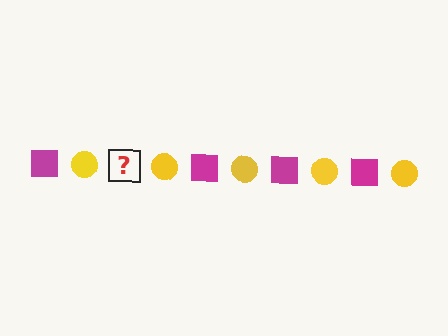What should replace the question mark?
The question mark should be replaced with a magenta square.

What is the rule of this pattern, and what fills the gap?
The rule is that the pattern alternates between magenta square and yellow circle. The gap should be filled with a magenta square.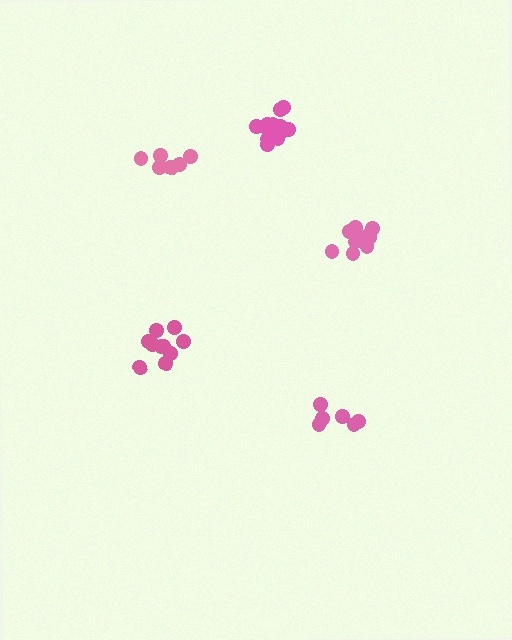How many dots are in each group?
Group 1: 11 dots, Group 2: 10 dots, Group 3: 13 dots, Group 4: 7 dots, Group 5: 7 dots (48 total).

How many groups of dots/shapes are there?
There are 5 groups.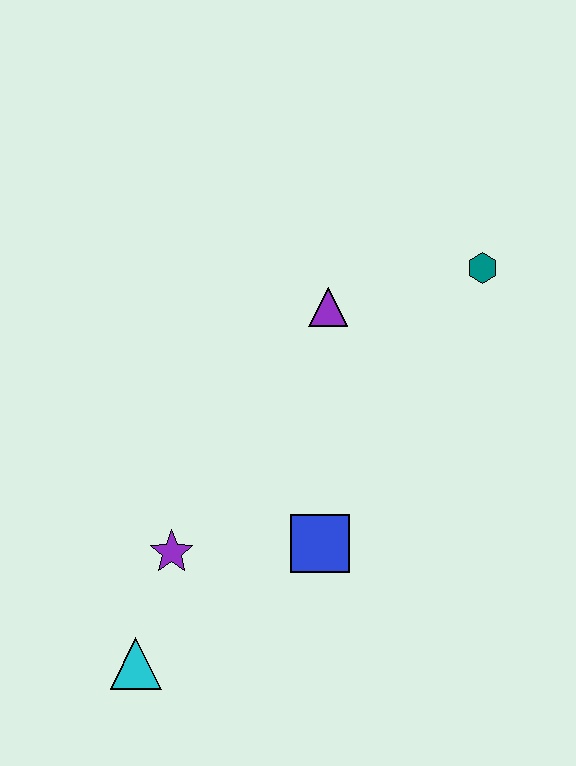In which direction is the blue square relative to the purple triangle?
The blue square is below the purple triangle.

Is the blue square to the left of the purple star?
No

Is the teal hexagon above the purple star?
Yes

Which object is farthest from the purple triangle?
The cyan triangle is farthest from the purple triangle.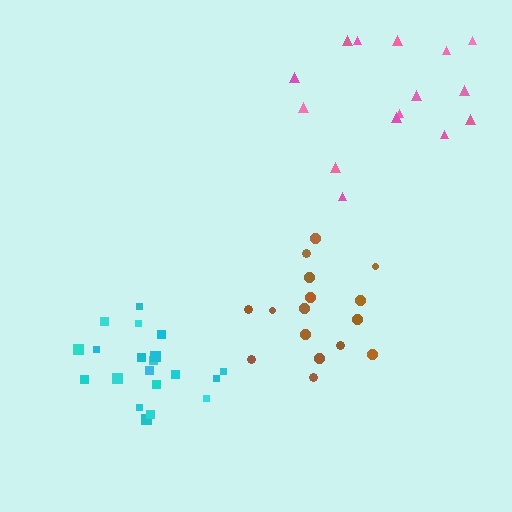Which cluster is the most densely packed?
Cyan.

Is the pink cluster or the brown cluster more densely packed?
Brown.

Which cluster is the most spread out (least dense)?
Pink.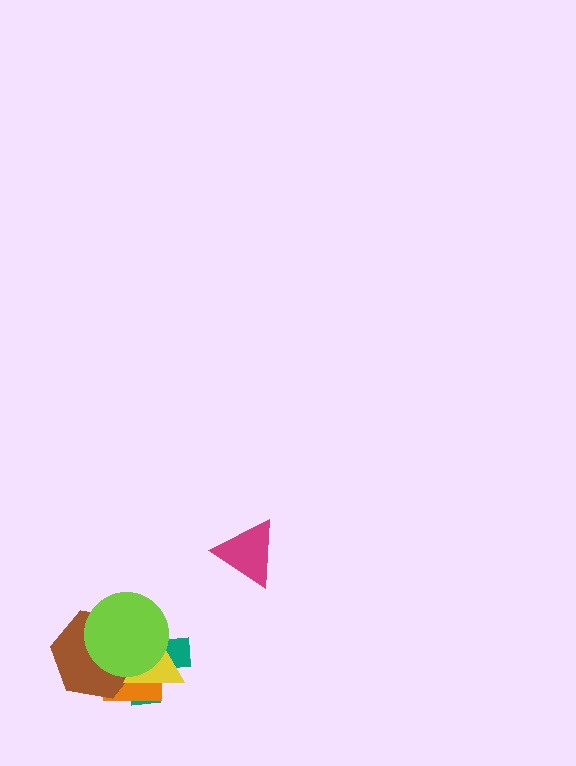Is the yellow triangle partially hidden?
Yes, it is partially covered by another shape.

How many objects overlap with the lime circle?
4 objects overlap with the lime circle.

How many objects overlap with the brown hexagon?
4 objects overlap with the brown hexagon.